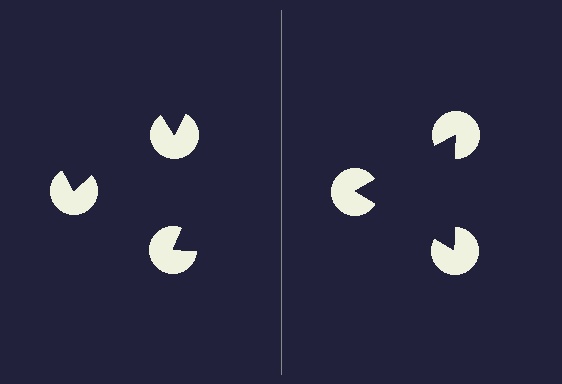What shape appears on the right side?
An illusory triangle.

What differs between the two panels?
The pac-man discs are positioned identically on both sides; only the wedge orientations differ. On the right they align to a triangle; on the left they are misaligned.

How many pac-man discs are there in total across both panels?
6 — 3 on each side.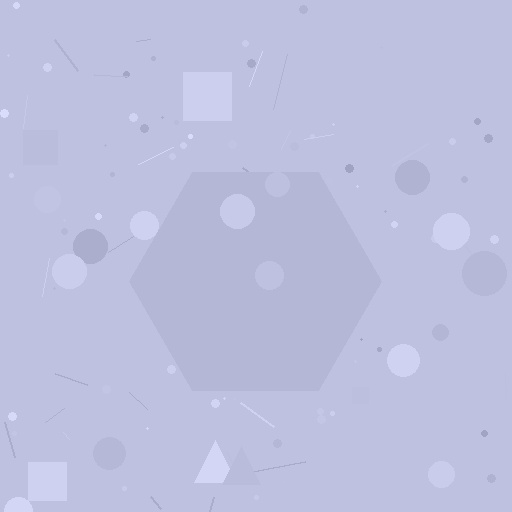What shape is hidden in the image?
A hexagon is hidden in the image.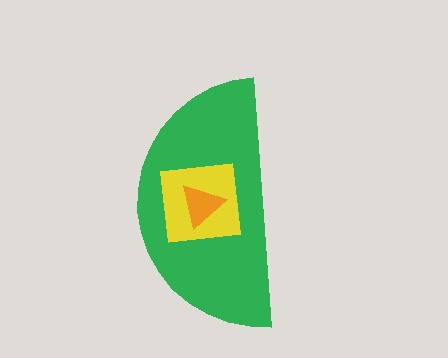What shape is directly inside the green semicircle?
The yellow square.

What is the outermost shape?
The green semicircle.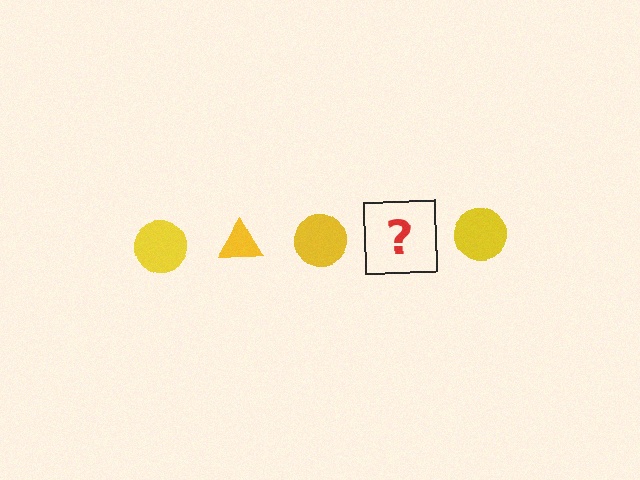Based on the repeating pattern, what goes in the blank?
The blank should be a yellow triangle.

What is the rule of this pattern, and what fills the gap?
The rule is that the pattern cycles through circle, triangle shapes in yellow. The gap should be filled with a yellow triangle.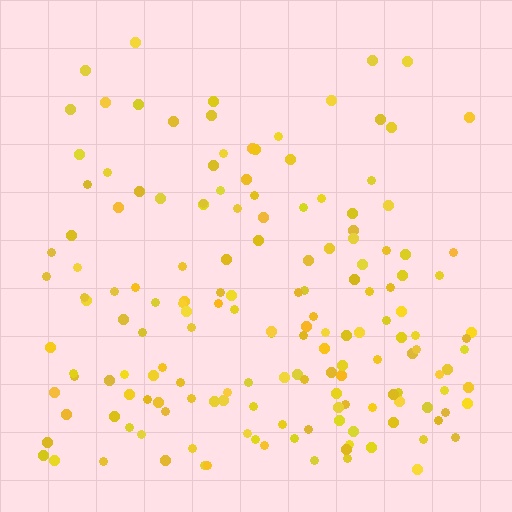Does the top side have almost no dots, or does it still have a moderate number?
Still a moderate number, just noticeably fewer than the bottom.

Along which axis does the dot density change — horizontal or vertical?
Vertical.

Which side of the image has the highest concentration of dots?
The bottom.